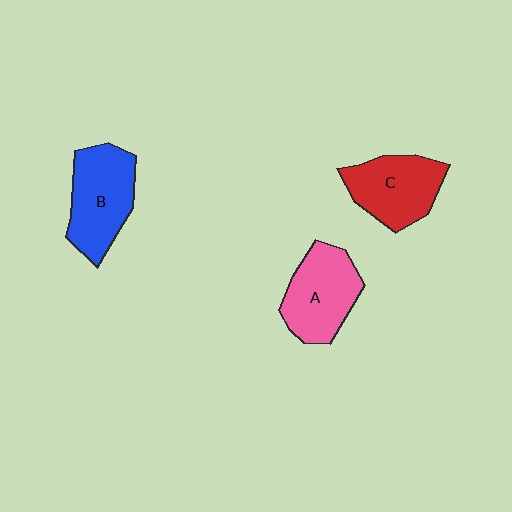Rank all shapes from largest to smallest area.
From largest to smallest: B (blue), A (pink), C (red).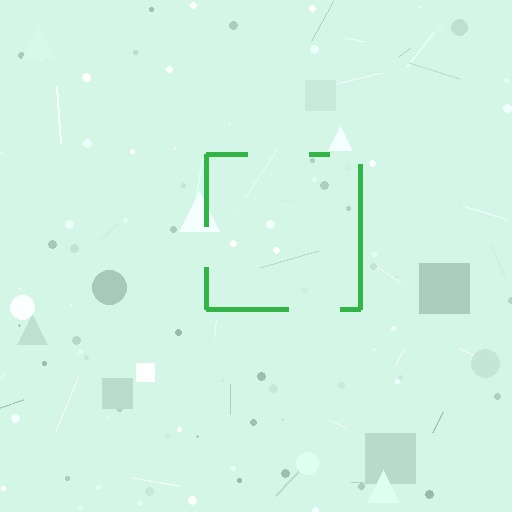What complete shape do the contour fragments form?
The contour fragments form a square.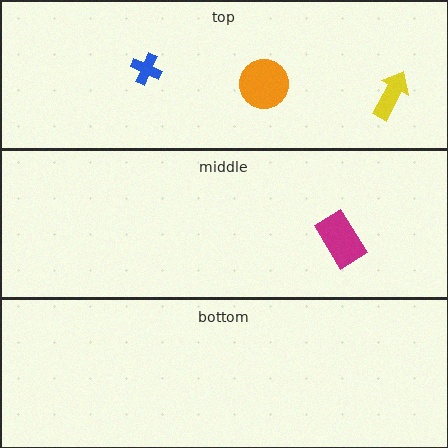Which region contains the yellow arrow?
The top region.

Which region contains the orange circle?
The top region.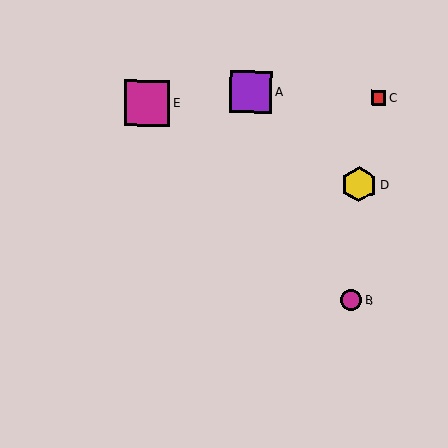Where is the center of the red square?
The center of the red square is at (379, 98).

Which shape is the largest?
The magenta square (labeled E) is the largest.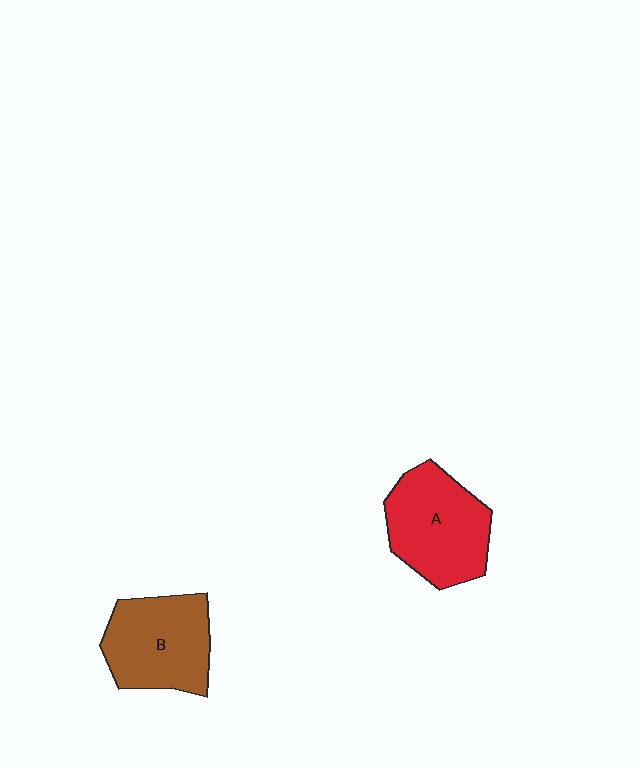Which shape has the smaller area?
Shape B (brown).